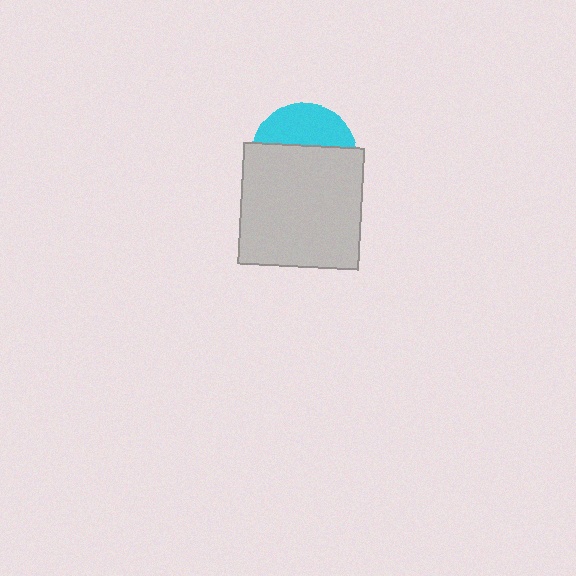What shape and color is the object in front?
The object in front is a light gray square.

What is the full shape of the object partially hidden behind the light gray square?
The partially hidden object is a cyan circle.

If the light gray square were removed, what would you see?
You would see the complete cyan circle.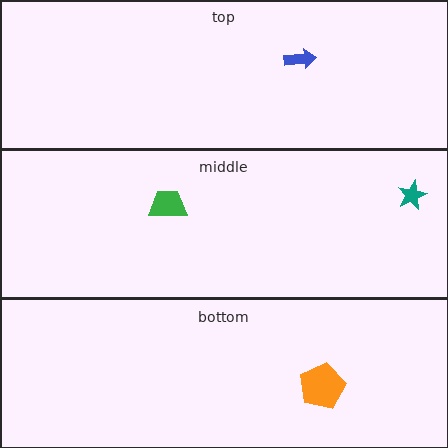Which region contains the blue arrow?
The top region.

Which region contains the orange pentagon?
The bottom region.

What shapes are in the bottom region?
The orange pentagon.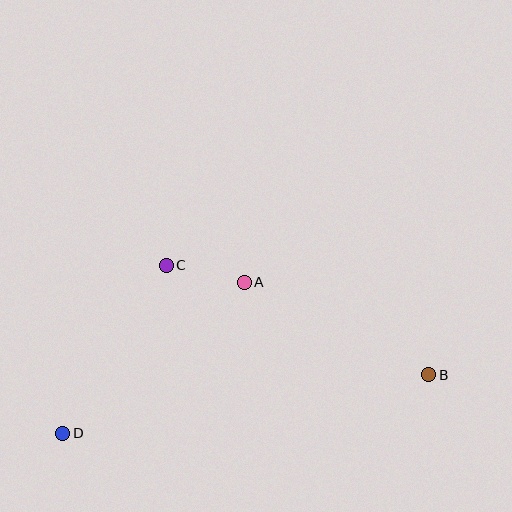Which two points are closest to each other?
Points A and C are closest to each other.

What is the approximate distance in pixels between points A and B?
The distance between A and B is approximately 207 pixels.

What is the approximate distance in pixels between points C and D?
The distance between C and D is approximately 197 pixels.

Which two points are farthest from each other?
Points B and D are farthest from each other.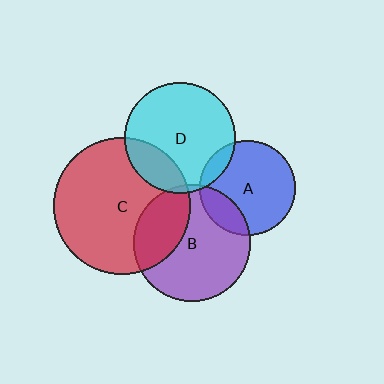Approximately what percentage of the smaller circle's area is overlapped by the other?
Approximately 20%.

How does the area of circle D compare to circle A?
Approximately 1.3 times.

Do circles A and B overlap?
Yes.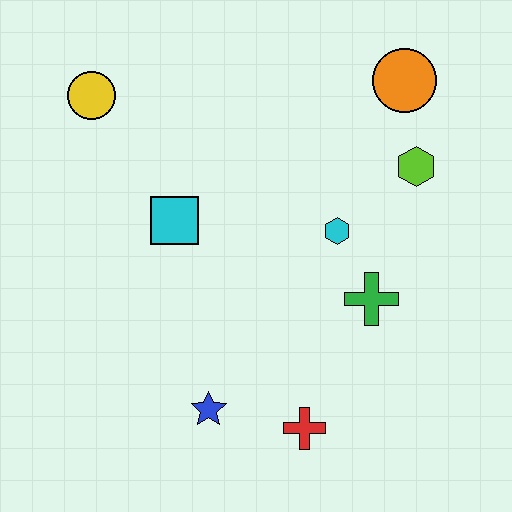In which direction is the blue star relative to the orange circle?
The blue star is below the orange circle.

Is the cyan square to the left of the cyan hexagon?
Yes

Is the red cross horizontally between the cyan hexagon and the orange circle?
No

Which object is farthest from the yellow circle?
The red cross is farthest from the yellow circle.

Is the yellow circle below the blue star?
No